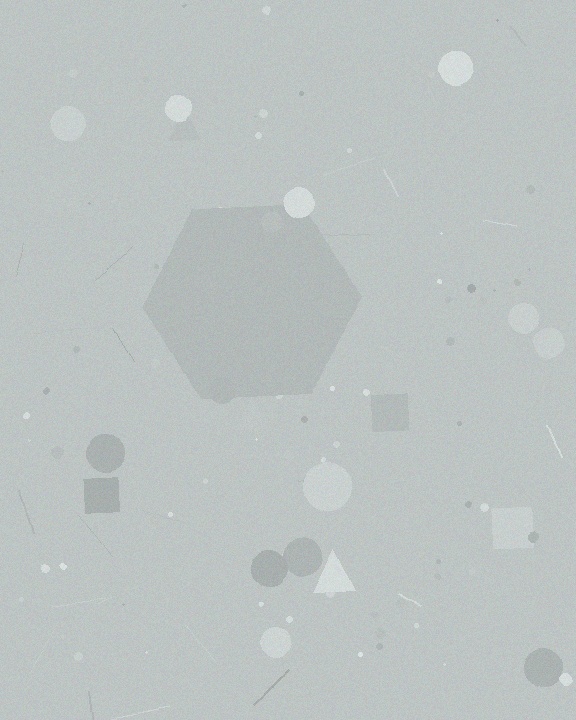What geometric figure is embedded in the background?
A hexagon is embedded in the background.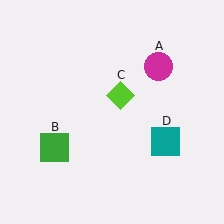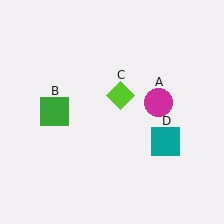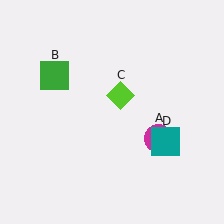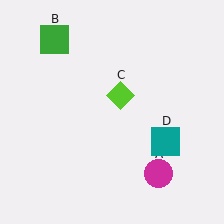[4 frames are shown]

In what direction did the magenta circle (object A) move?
The magenta circle (object A) moved down.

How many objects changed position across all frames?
2 objects changed position: magenta circle (object A), green square (object B).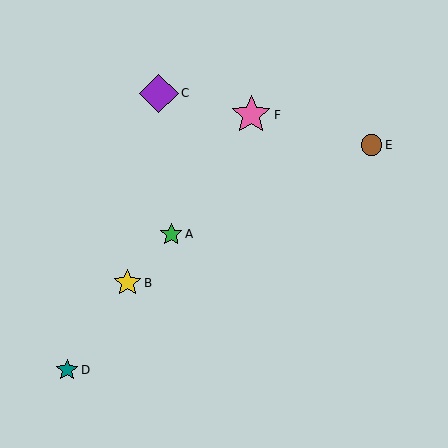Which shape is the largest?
The pink star (labeled F) is the largest.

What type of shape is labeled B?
Shape B is a yellow star.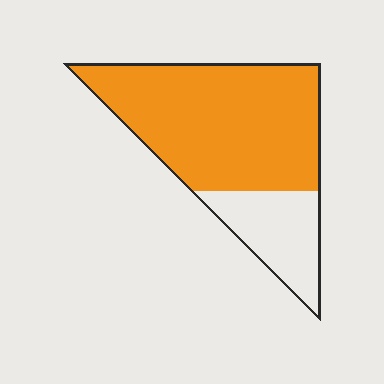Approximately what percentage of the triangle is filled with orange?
Approximately 75%.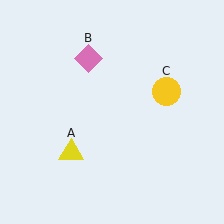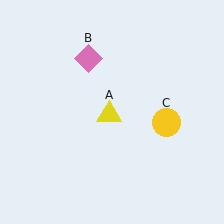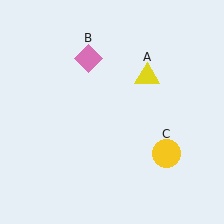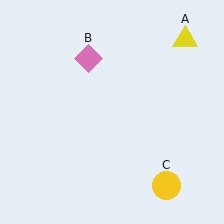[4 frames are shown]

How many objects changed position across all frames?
2 objects changed position: yellow triangle (object A), yellow circle (object C).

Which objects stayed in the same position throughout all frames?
Pink diamond (object B) remained stationary.